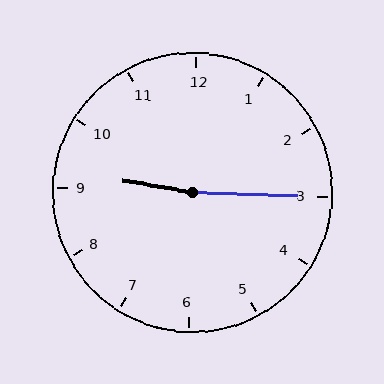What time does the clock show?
9:15.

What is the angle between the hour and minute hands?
Approximately 172 degrees.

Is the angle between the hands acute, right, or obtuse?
It is obtuse.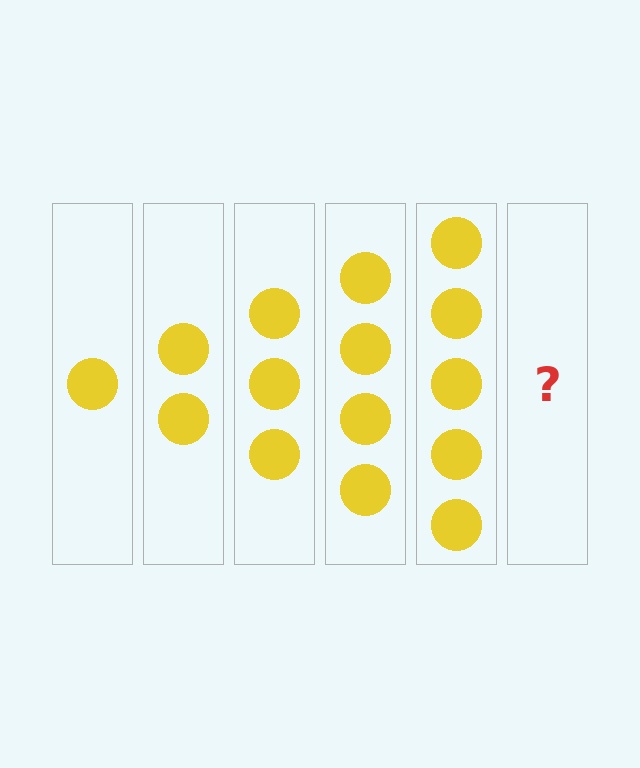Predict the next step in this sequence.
The next step is 6 circles.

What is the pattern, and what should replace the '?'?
The pattern is that each step adds one more circle. The '?' should be 6 circles.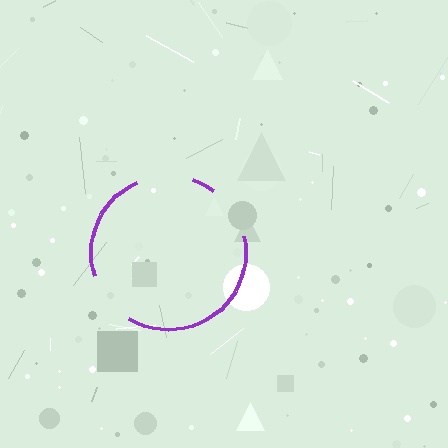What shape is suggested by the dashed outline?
The dashed outline suggests a circle.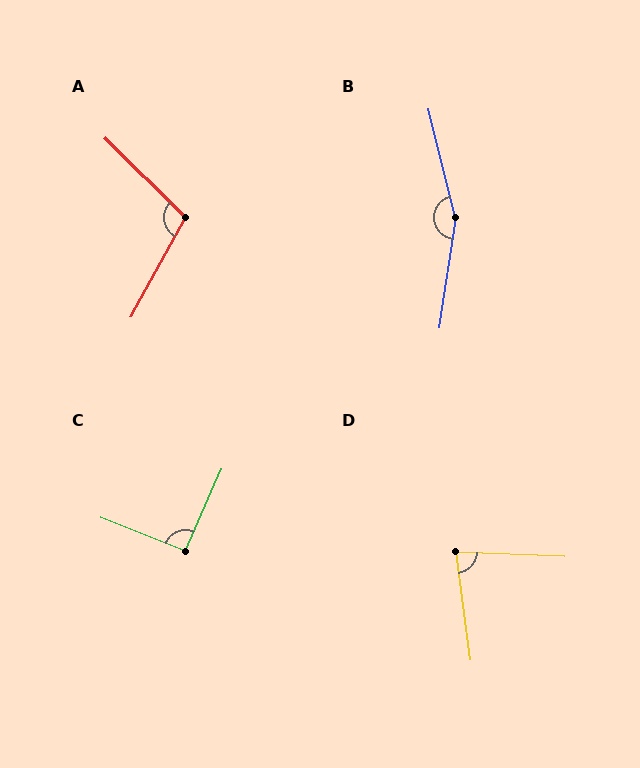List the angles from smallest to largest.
D (80°), C (92°), A (106°), B (158°).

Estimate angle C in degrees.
Approximately 92 degrees.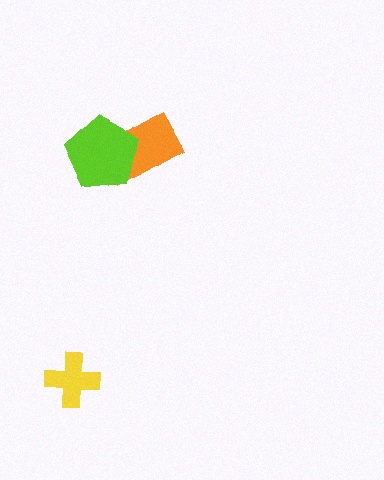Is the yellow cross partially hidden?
No, no other shape covers it.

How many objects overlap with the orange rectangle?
1 object overlaps with the orange rectangle.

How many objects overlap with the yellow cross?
0 objects overlap with the yellow cross.